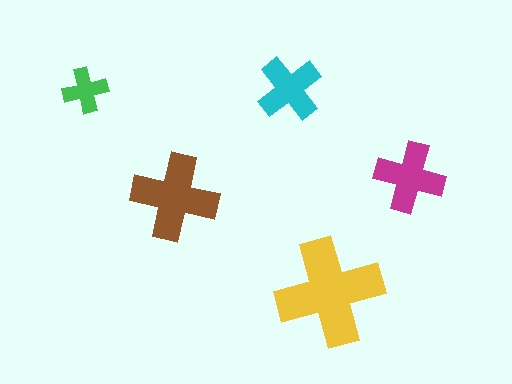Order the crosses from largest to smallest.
the yellow one, the brown one, the magenta one, the cyan one, the green one.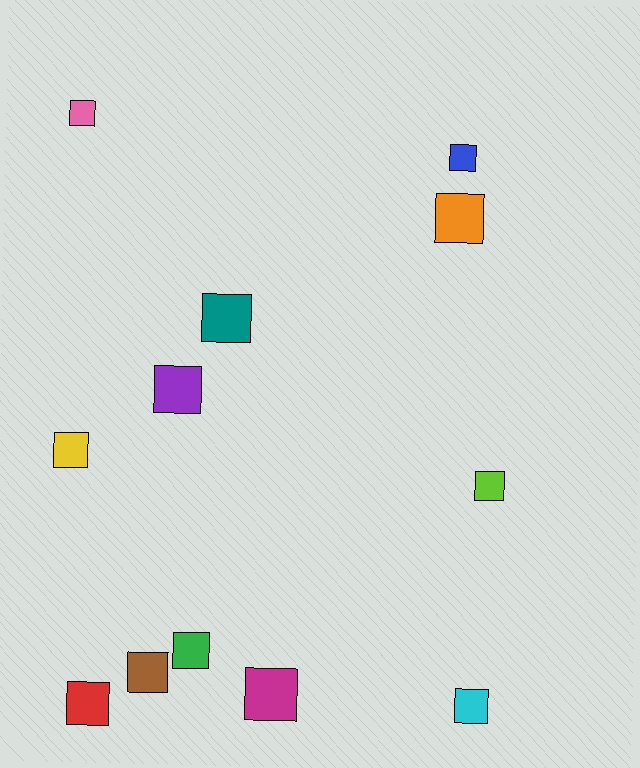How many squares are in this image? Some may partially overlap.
There are 12 squares.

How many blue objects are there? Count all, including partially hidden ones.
There is 1 blue object.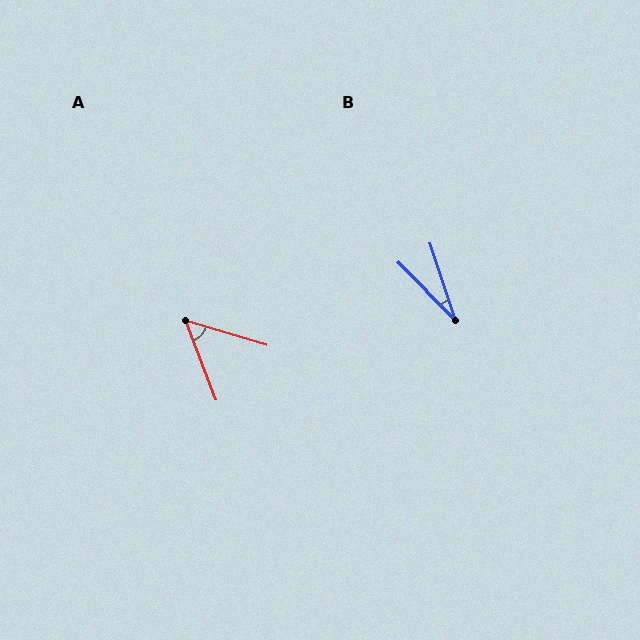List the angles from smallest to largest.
B (27°), A (52°).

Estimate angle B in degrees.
Approximately 27 degrees.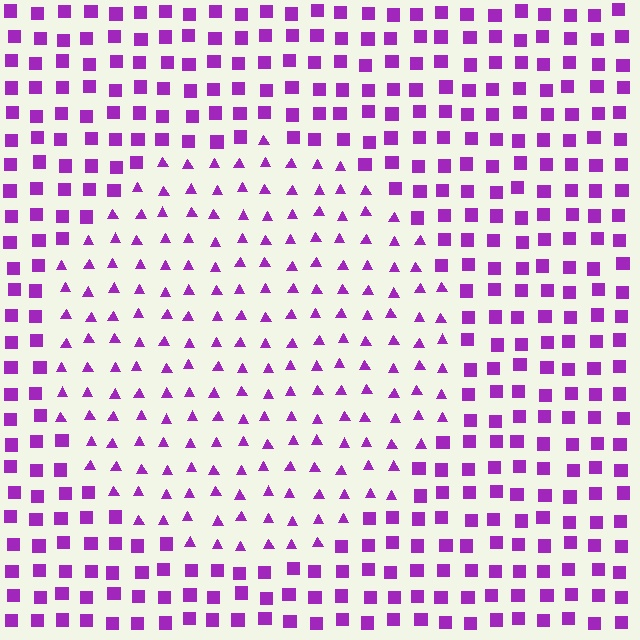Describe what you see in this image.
The image is filled with small purple elements arranged in a uniform grid. A circle-shaped region contains triangles, while the surrounding area contains squares. The boundary is defined purely by the change in element shape.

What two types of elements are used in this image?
The image uses triangles inside the circle region and squares outside it.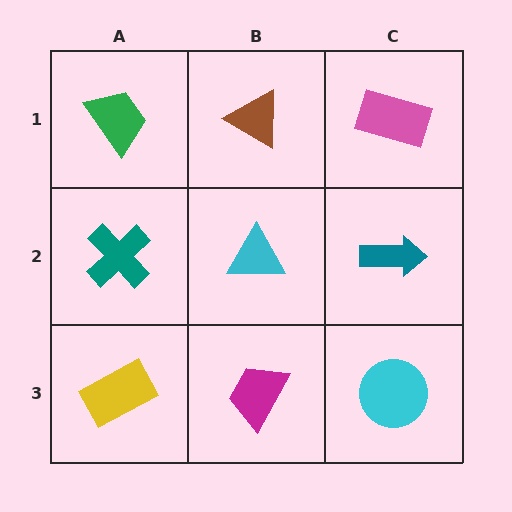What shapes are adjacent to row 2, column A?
A green trapezoid (row 1, column A), a yellow rectangle (row 3, column A), a cyan triangle (row 2, column B).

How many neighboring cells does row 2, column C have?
3.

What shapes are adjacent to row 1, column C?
A teal arrow (row 2, column C), a brown triangle (row 1, column B).